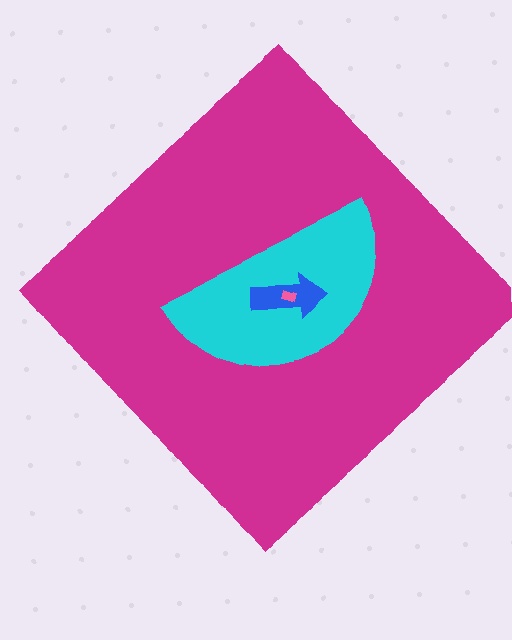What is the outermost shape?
The magenta diamond.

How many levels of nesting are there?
4.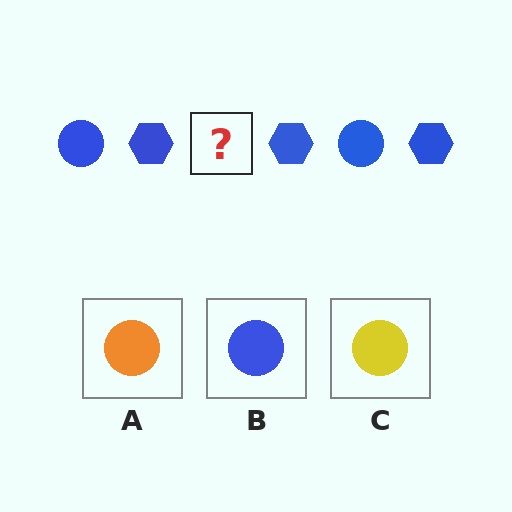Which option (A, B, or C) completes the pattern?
B.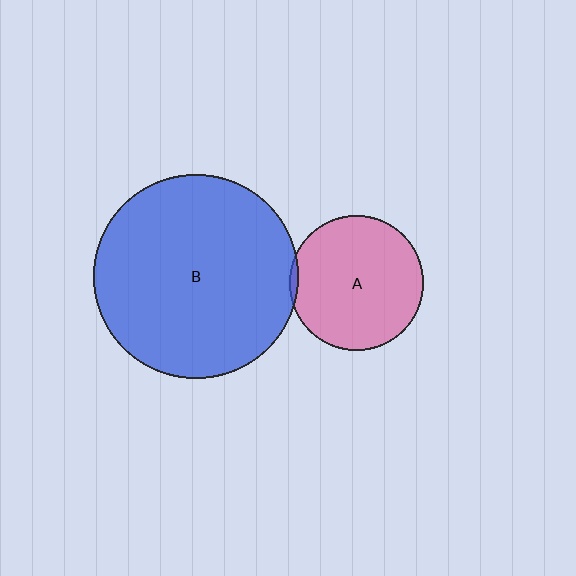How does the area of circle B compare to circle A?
Approximately 2.3 times.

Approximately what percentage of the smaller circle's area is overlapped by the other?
Approximately 5%.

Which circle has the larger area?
Circle B (blue).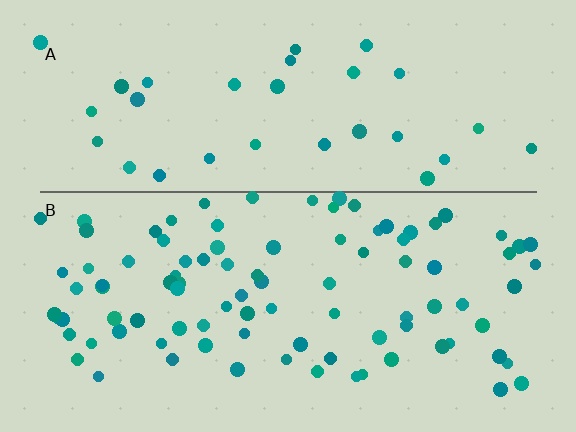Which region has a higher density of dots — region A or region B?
B (the bottom).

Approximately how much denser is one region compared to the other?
Approximately 2.7× — region B over region A.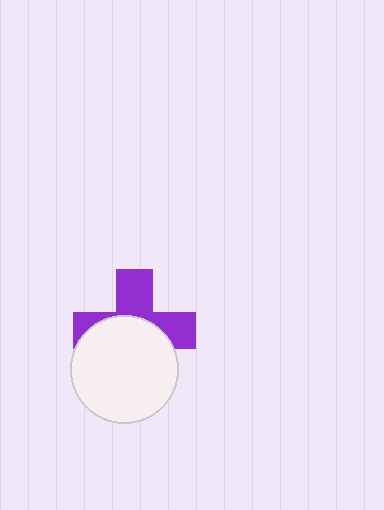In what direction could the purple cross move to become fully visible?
The purple cross could move up. That would shift it out from behind the white circle entirely.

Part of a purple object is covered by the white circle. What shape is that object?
It is a cross.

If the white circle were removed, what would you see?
You would see the complete purple cross.